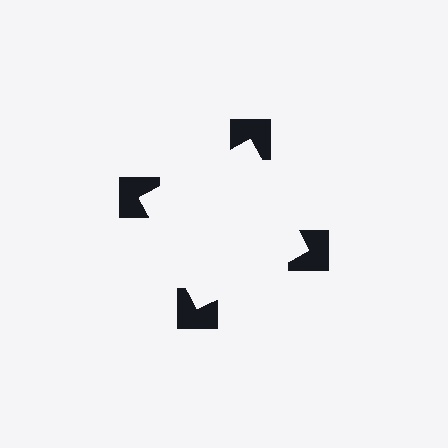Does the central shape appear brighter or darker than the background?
It typically appears slightly brighter than the background, even though no actual brightness change is drawn.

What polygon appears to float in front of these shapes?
An illusory square — its edges are inferred from the aligned wedge cuts in the notched squares, not physically drawn.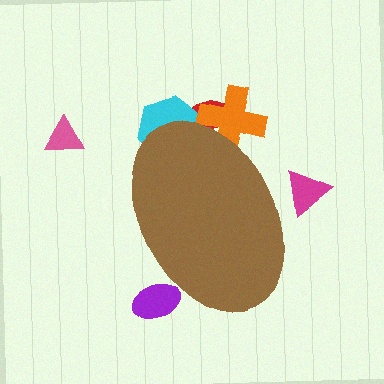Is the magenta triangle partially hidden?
Yes, the magenta triangle is partially hidden behind the brown ellipse.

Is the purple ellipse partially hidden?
Yes, the purple ellipse is partially hidden behind the brown ellipse.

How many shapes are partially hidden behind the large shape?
5 shapes are partially hidden.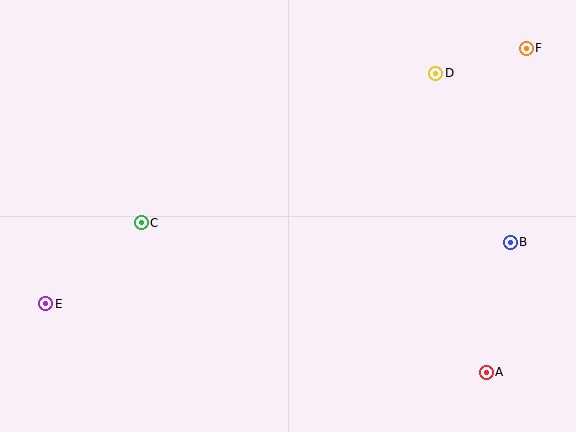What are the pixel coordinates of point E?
Point E is at (46, 304).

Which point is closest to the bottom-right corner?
Point A is closest to the bottom-right corner.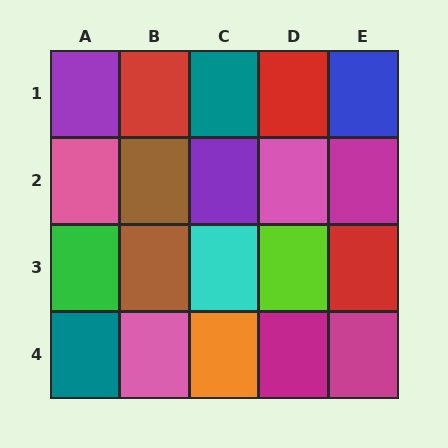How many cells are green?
1 cell is green.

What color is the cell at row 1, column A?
Purple.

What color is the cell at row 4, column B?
Pink.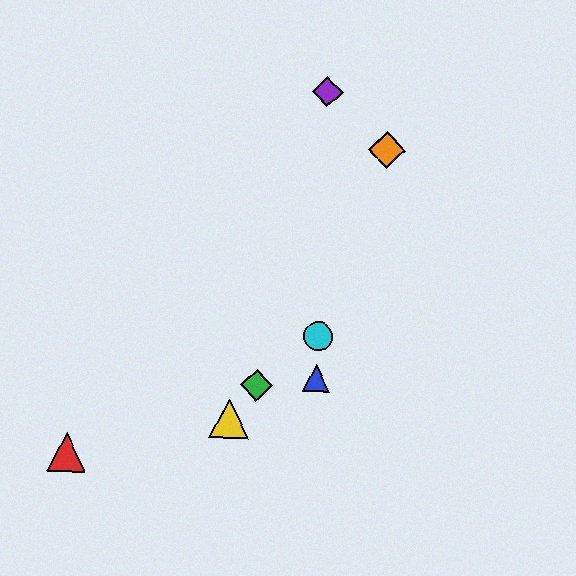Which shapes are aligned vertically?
The blue triangle, the purple diamond, the cyan circle are aligned vertically.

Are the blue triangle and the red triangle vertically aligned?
No, the blue triangle is at x≈316 and the red triangle is at x≈66.